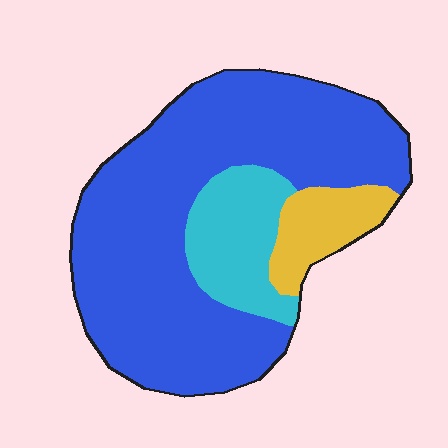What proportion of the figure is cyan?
Cyan covers 16% of the figure.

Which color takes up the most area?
Blue, at roughly 75%.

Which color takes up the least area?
Yellow, at roughly 10%.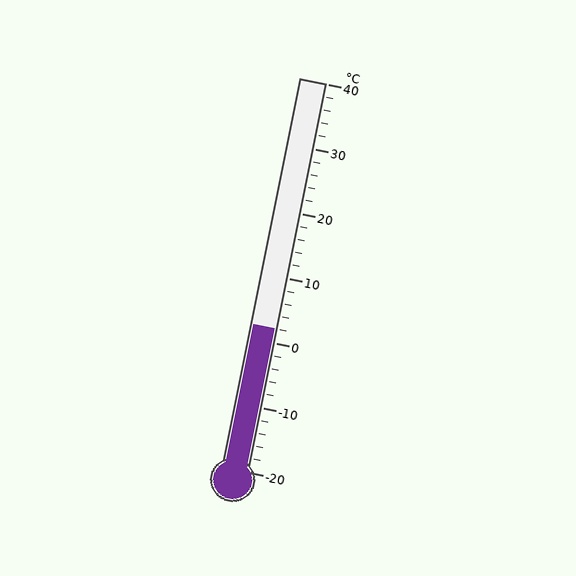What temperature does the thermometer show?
The thermometer shows approximately 2°C.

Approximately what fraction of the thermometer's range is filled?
The thermometer is filled to approximately 35% of its range.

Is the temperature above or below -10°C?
The temperature is above -10°C.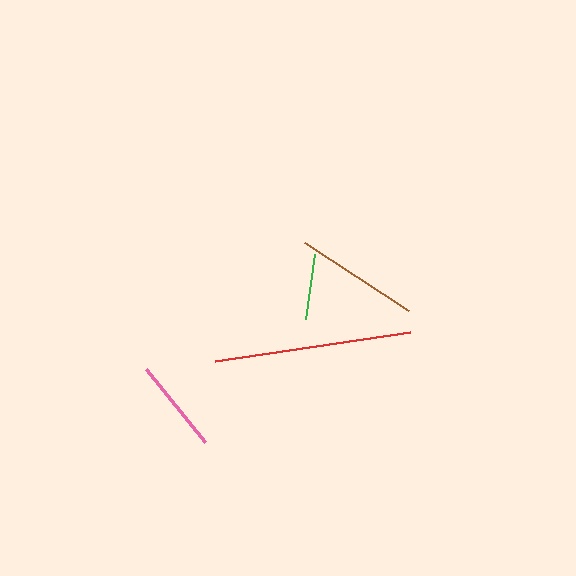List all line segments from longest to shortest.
From longest to shortest: red, brown, pink, green.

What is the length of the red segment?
The red segment is approximately 197 pixels long.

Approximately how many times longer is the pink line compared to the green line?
The pink line is approximately 1.4 times the length of the green line.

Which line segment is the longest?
The red line is the longest at approximately 197 pixels.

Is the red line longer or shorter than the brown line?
The red line is longer than the brown line.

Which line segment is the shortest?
The green line is the shortest at approximately 65 pixels.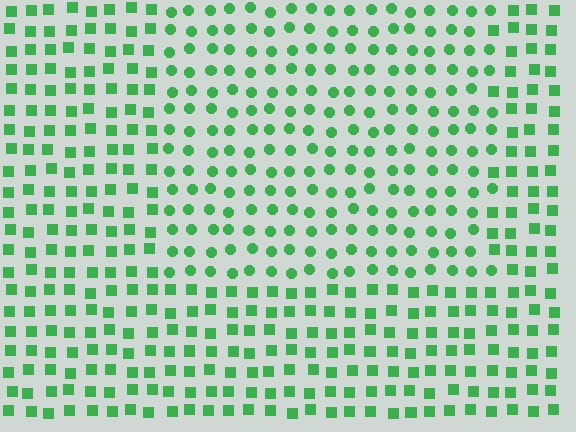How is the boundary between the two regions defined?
The boundary is defined by a change in element shape: circles inside vs. squares outside. All elements share the same color and spacing.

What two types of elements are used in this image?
The image uses circles inside the rectangle region and squares outside it.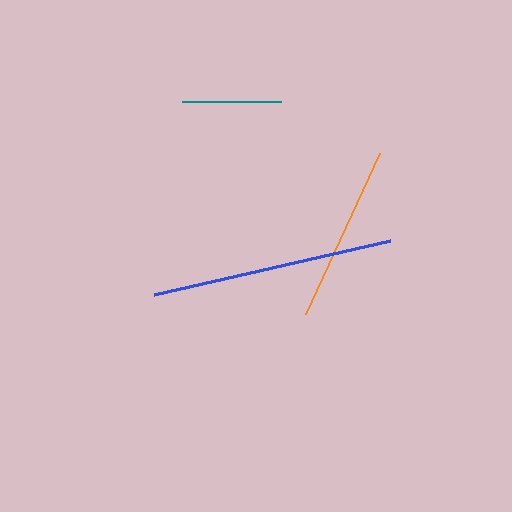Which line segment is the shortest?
The teal line is the shortest at approximately 99 pixels.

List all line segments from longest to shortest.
From longest to shortest: blue, orange, teal.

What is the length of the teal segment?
The teal segment is approximately 99 pixels long.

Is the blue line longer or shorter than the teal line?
The blue line is longer than the teal line.